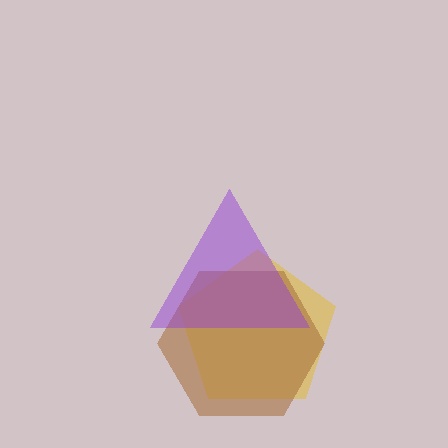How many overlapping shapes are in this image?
There are 3 overlapping shapes in the image.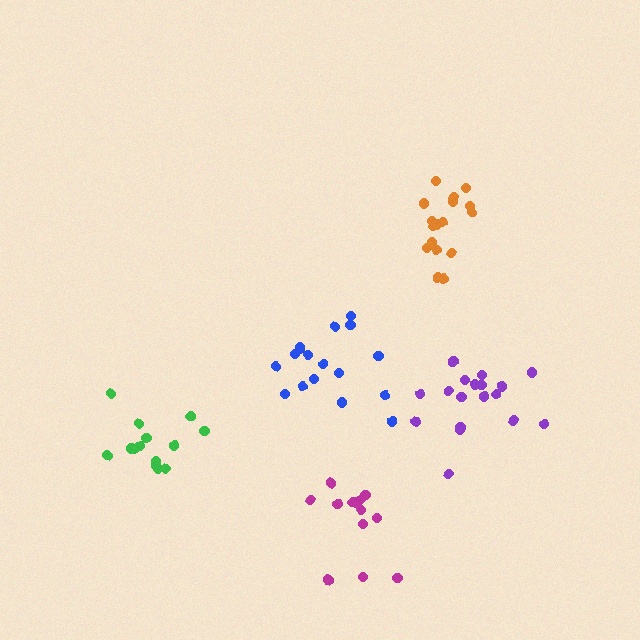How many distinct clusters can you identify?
There are 5 distinct clusters.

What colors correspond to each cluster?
The clusters are colored: magenta, blue, purple, green, orange.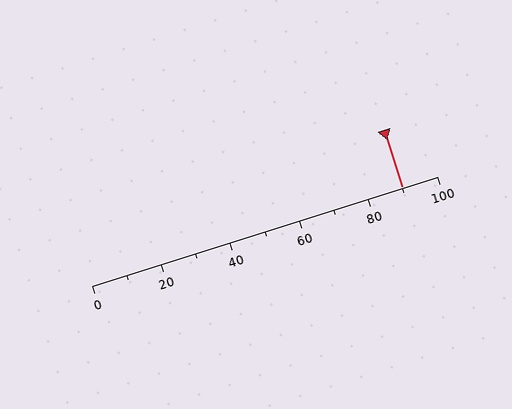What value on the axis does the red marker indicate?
The marker indicates approximately 90.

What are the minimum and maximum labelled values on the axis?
The axis runs from 0 to 100.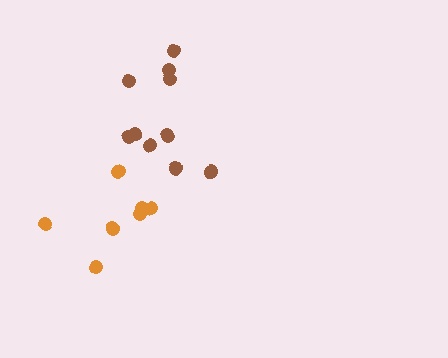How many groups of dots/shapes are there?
There are 2 groups.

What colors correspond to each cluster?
The clusters are colored: brown, orange.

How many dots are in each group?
Group 1: 10 dots, Group 2: 7 dots (17 total).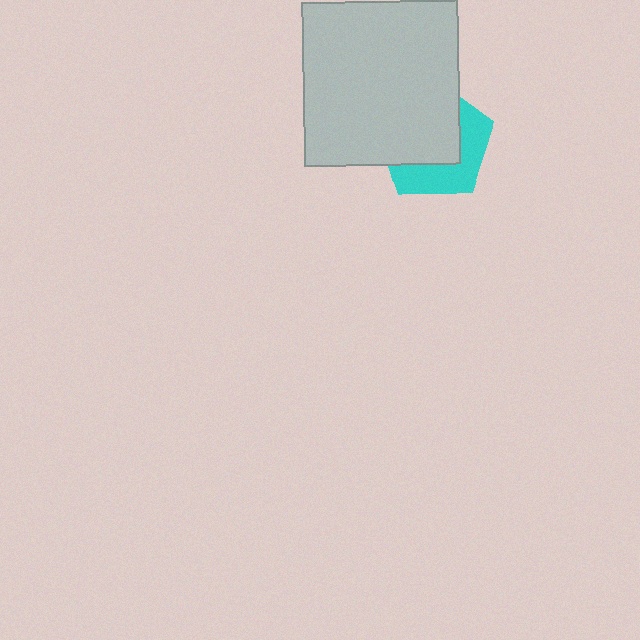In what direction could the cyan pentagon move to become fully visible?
The cyan pentagon could move toward the lower-right. That would shift it out from behind the light gray rectangle entirely.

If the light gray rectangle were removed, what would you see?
You would see the complete cyan pentagon.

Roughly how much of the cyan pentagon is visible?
A small part of it is visible (roughly 41%).